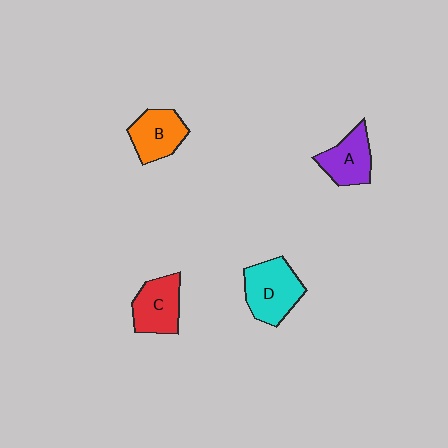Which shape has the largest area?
Shape D (cyan).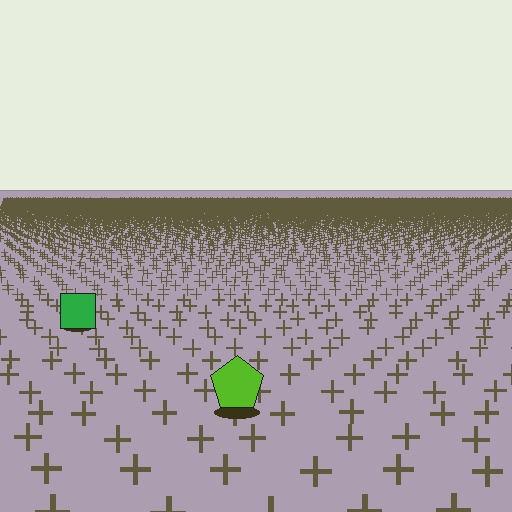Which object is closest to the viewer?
The lime pentagon is closest. The texture marks near it are larger and more spread out.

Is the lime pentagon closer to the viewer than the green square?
Yes. The lime pentagon is closer — you can tell from the texture gradient: the ground texture is coarser near it.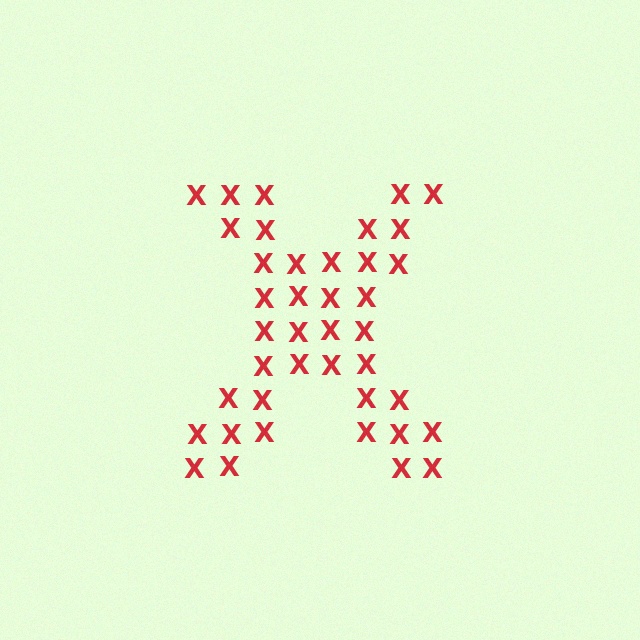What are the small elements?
The small elements are letter X's.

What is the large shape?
The large shape is the letter X.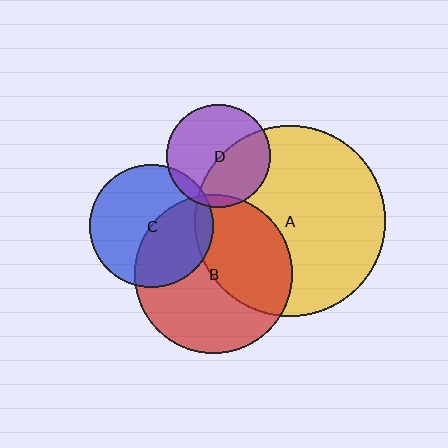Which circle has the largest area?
Circle A (yellow).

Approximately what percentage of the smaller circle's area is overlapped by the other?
Approximately 45%.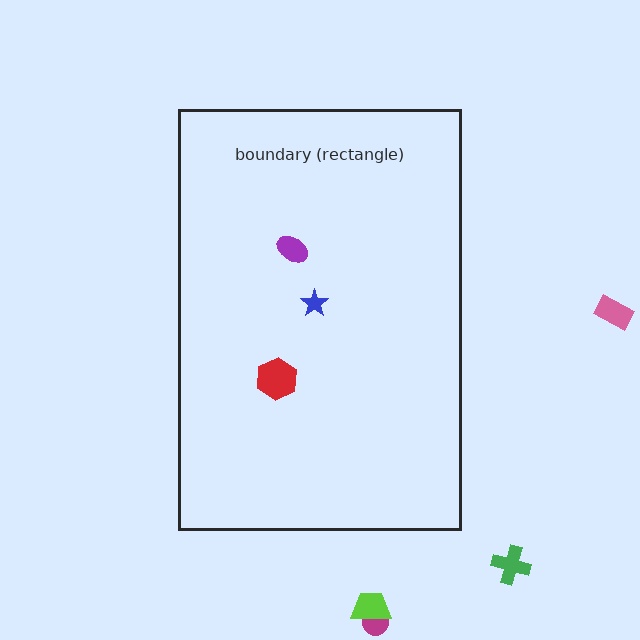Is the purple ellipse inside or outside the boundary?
Inside.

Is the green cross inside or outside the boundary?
Outside.